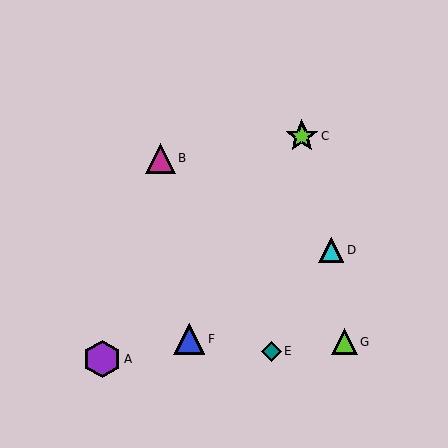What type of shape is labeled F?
Shape F is a blue triangle.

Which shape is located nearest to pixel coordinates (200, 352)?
The blue triangle (labeled F) at (189, 339) is nearest to that location.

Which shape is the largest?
The purple hexagon (labeled A) is the largest.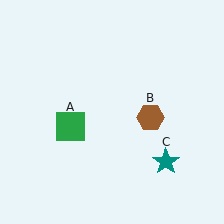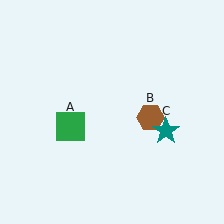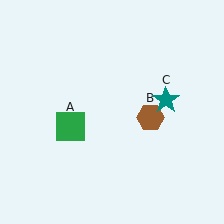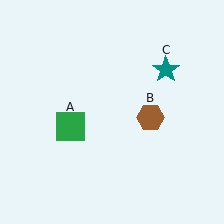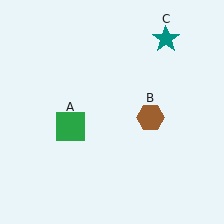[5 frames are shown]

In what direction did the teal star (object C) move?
The teal star (object C) moved up.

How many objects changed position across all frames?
1 object changed position: teal star (object C).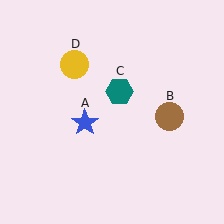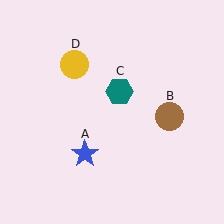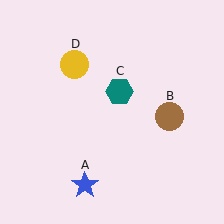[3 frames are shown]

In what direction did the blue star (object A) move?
The blue star (object A) moved down.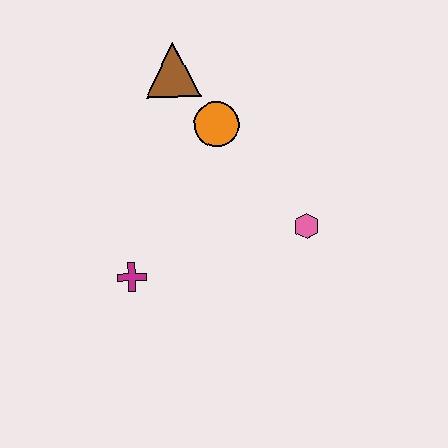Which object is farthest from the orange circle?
The magenta cross is farthest from the orange circle.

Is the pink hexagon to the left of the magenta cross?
No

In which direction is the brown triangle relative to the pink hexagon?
The brown triangle is above the pink hexagon.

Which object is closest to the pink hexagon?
The orange circle is closest to the pink hexagon.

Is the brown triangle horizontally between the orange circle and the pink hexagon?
No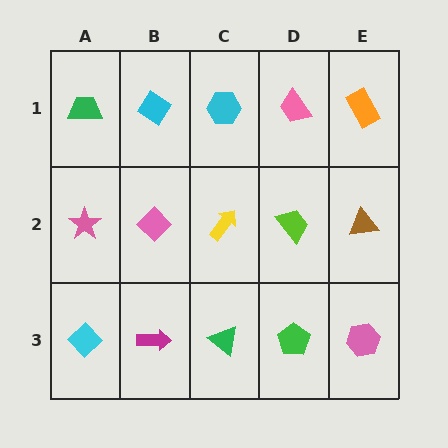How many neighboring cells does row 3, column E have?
2.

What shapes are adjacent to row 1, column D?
A lime trapezoid (row 2, column D), a cyan hexagon (row 1, column C), an orange rectangle (row 1, column E).